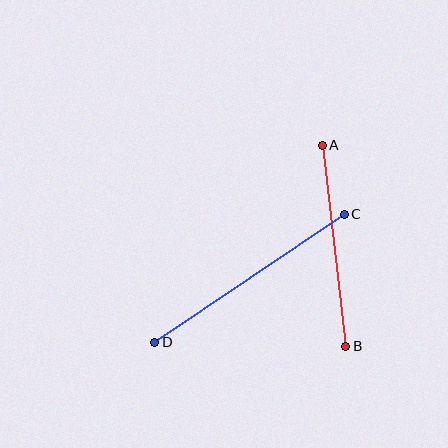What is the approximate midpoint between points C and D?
The midpoint is at approximately (249, 278) pixels.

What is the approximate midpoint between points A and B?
The midpoint is at approximately (334, 246) pixels.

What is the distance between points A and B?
The distance is approximately 202 pixels.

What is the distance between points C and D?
The distance is approximately 228 pixels.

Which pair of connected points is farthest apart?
Points C and D are farthest apart.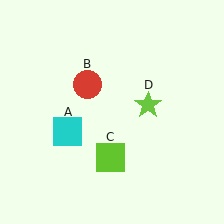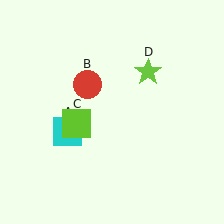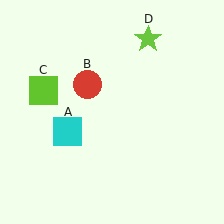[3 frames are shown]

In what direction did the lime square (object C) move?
The lime square (object C) moved up and to the left.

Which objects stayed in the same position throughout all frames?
Cyan square (object A) and red circle (object B) remained stationary.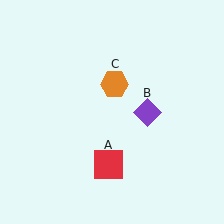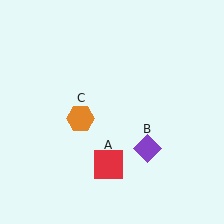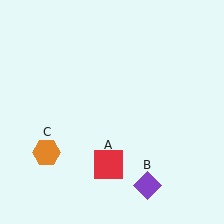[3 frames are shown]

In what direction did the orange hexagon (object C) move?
The orange hexagon (object C) moved down and to the left.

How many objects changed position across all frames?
2 objects changed position: purple diamond (object B), orange hexagon (object C).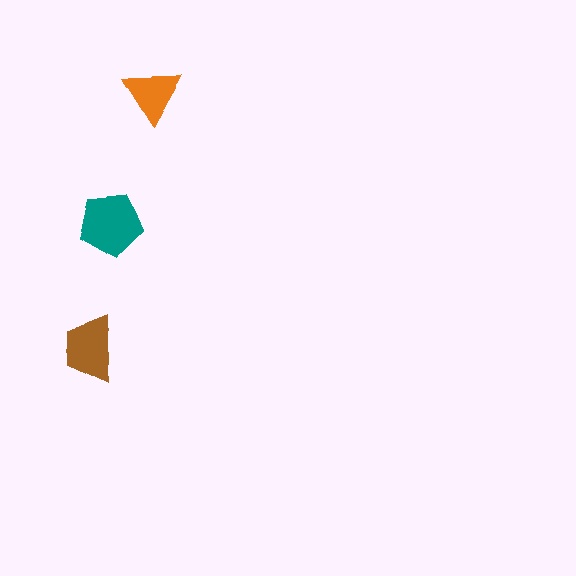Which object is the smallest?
The orange triangle.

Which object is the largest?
The teal pentagon.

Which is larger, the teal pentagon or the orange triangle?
The teal pentagon.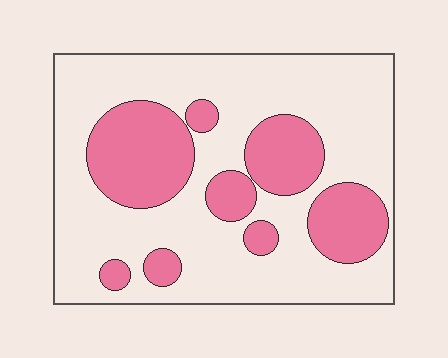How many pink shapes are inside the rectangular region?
8.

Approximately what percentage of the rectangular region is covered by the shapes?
Approximately 30%.